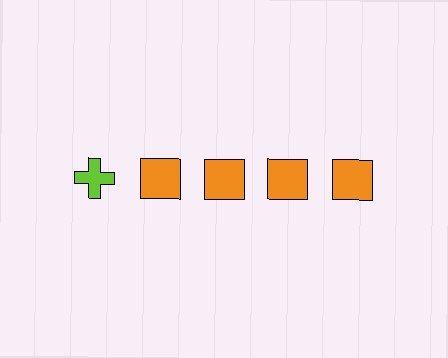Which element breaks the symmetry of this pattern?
The lime cross in the top row, leftmost column breaks the symmetry. All other shapes are orange squares.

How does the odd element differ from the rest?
It differs in both color (lime instead of orange) and shape (cross instead of square).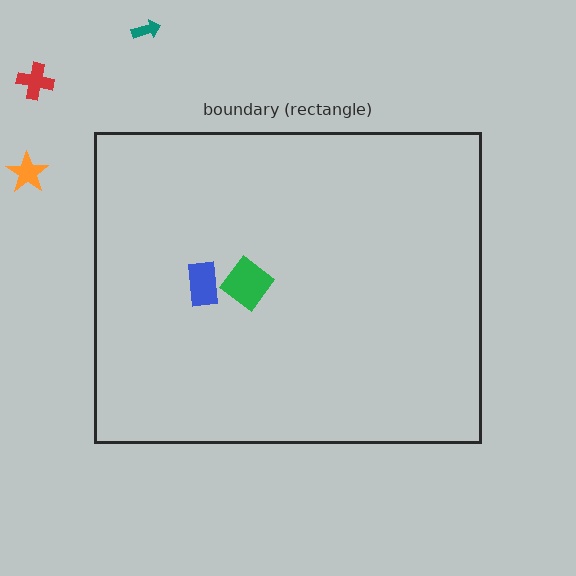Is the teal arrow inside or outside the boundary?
Outside.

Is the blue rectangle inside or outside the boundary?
Inside.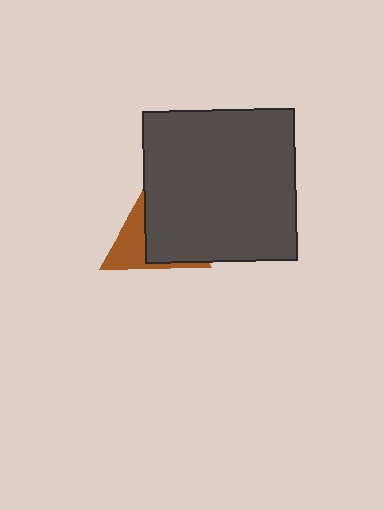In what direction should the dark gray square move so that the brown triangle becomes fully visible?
The dark gray square should move right. That is the shortest direction to clear the overlap and leave the brown triangle fully visible.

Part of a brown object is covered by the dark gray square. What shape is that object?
It is a triangle.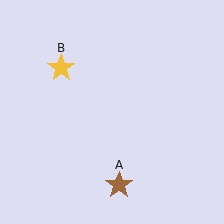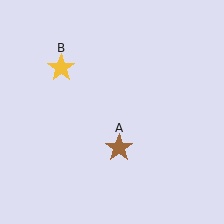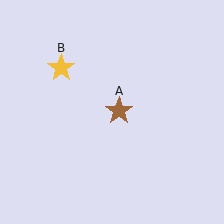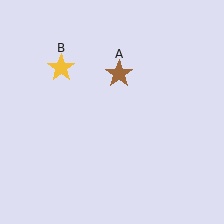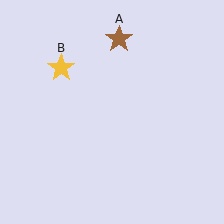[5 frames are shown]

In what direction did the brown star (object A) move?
The brown star (object A) moved up.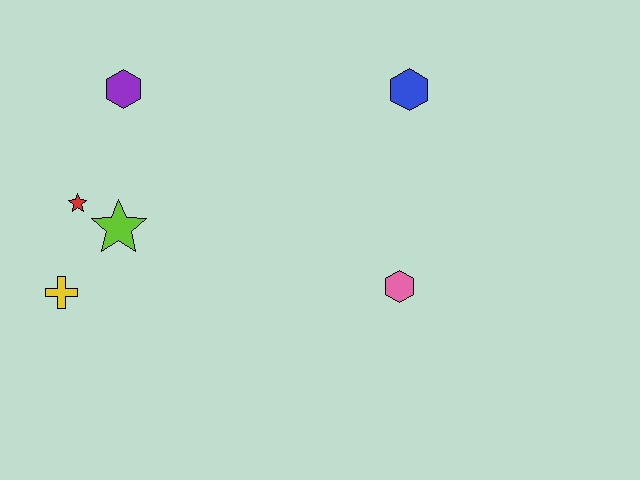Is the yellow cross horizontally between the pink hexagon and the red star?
No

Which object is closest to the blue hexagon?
The pink hexagon is closest to the blue hexagon.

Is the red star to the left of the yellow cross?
No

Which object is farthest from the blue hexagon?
The yellow cross is farthest from the blue hexagon.